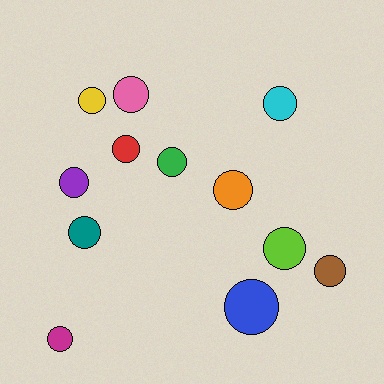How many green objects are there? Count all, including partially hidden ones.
There is 1 green object.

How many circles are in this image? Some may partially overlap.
There are 12 circles.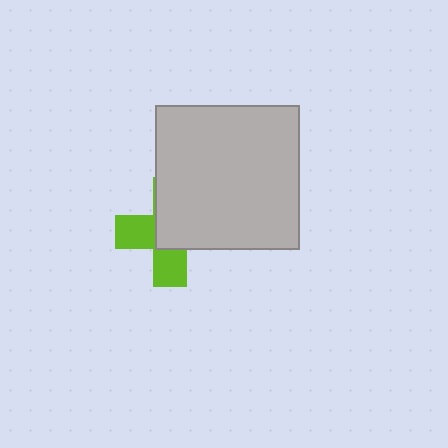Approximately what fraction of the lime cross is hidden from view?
Roughly 57% of the lime cross is hidden behind the light gray square.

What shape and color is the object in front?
The object in front is a light gray square.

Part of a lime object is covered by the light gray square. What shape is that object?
It is a cross.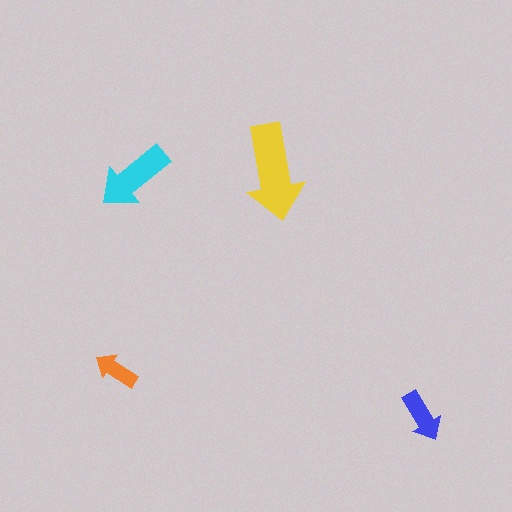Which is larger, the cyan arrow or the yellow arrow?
The yellow one.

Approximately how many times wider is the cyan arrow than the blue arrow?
About 1.5 times wider.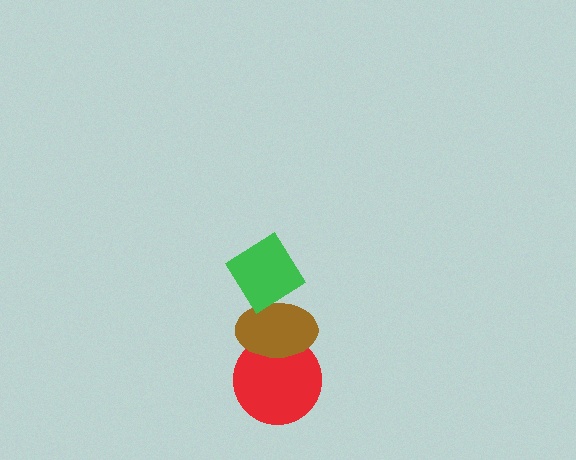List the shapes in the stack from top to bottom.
From top to bottom: the green diamond, the brown ellipse, the red circle.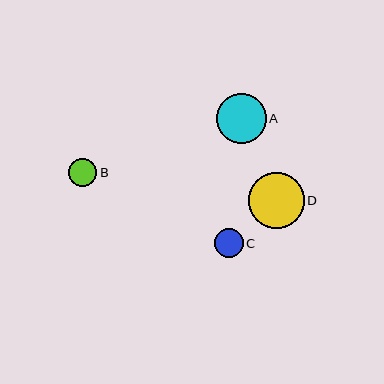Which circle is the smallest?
Circle B is the smallest with a size of approximately 28 pixels.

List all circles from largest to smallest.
From largest to smallest: D, A, C, B.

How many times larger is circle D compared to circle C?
Circle D is approximately 1.9 times the size of circle C.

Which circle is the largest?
Circle D is the largest with a size of approximately 56 pixels.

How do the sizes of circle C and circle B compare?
Circle C and circle B are approximately the same size.